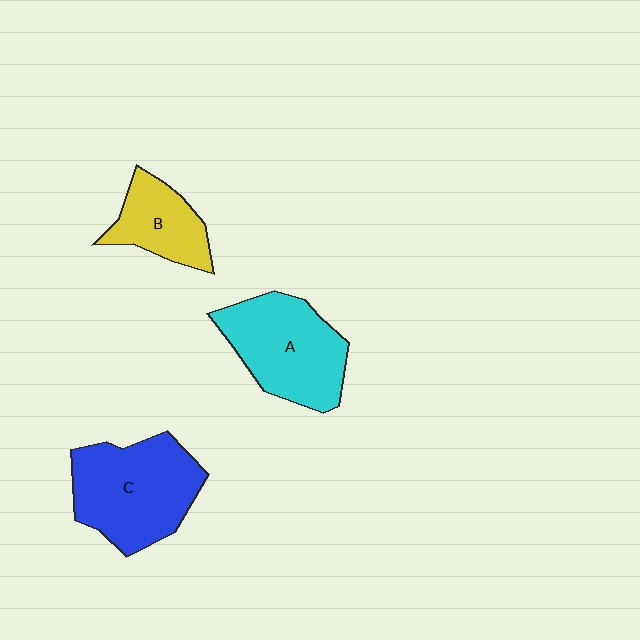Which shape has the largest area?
Shape C (blue).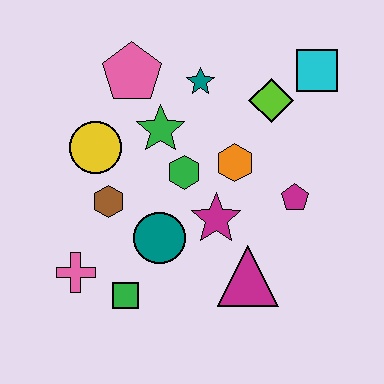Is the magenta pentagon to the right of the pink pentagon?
Yes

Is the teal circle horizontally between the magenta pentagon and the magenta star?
No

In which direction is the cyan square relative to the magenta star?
The cyan square is above the magenta star.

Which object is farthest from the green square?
The cyan square is farthest from the green square.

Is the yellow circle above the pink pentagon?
No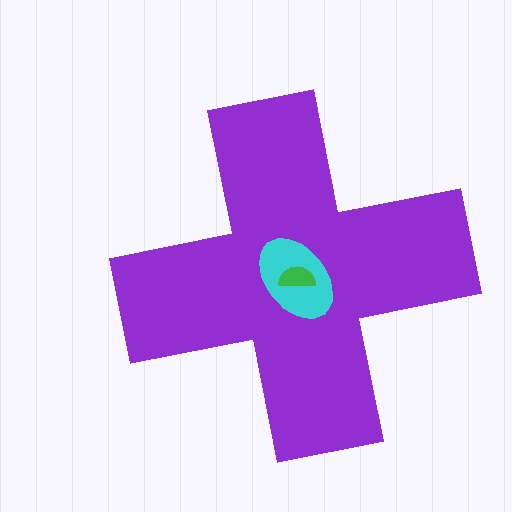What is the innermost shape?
The green semicircle.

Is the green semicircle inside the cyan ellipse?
Yes.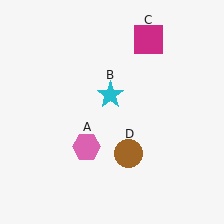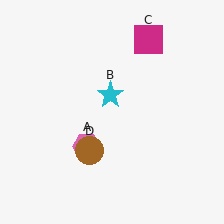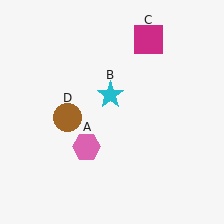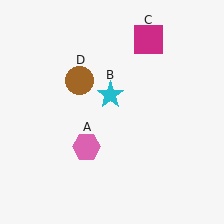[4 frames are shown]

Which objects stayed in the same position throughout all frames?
Pink hexagon (object A) and cyan star (object B) and magenta square (object C) remained stationary.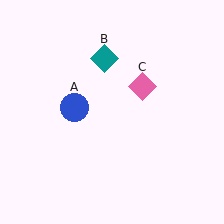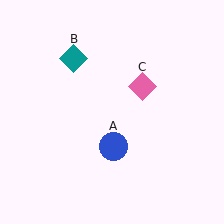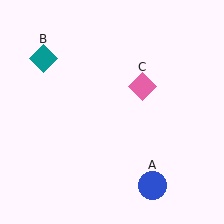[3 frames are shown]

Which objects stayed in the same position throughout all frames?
Pink diamond (object C) remained stationary.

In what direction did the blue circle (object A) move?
The blue circle (object A) moved down and to the right.